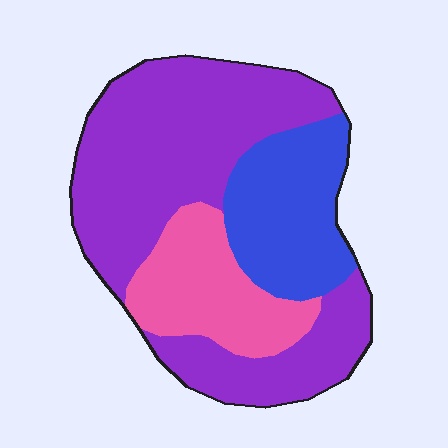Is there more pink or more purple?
Purple.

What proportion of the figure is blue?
Blue covers 23% of the figure.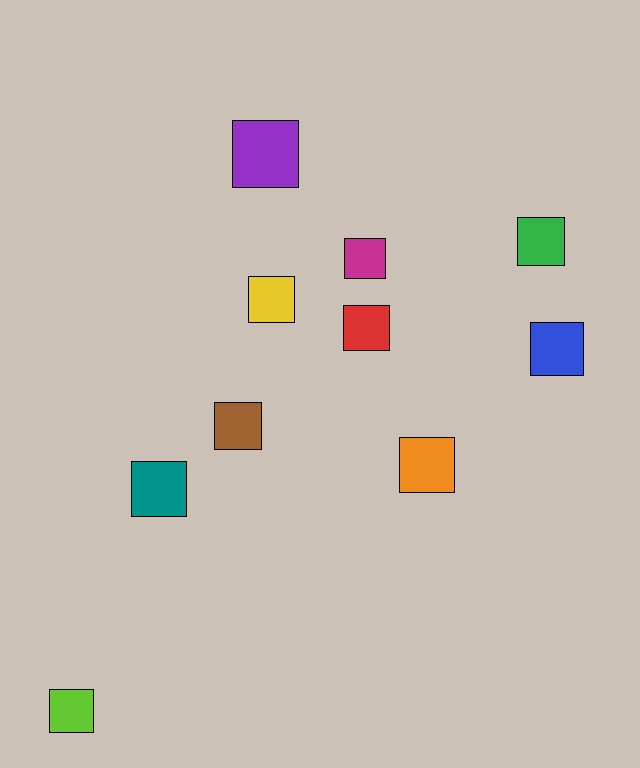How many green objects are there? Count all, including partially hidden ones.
There is 1 green object.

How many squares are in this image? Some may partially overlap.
There are 10 squares.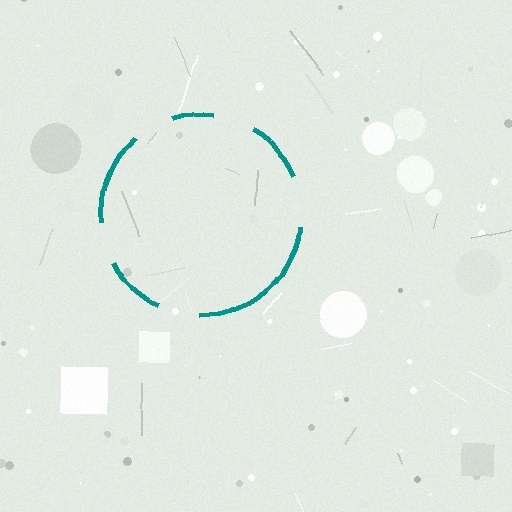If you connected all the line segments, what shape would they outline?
They would outline a circle.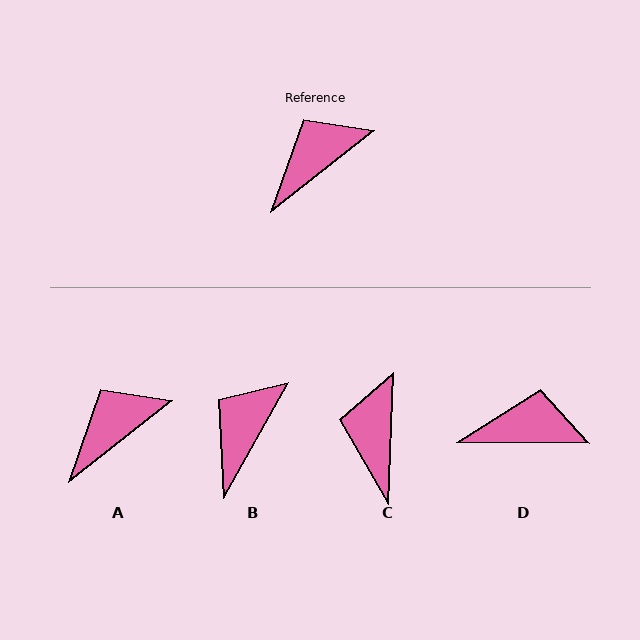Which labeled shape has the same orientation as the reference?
A.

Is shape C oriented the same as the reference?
No, it is off by about 50 degrees.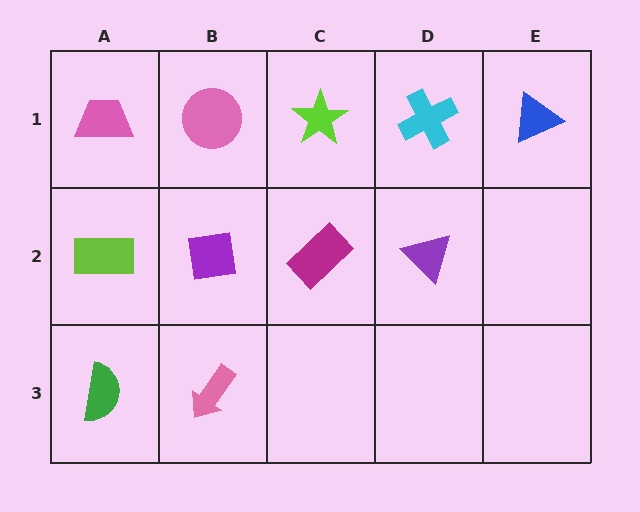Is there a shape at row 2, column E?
No, that cell is empty.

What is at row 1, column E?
A blue triangle.